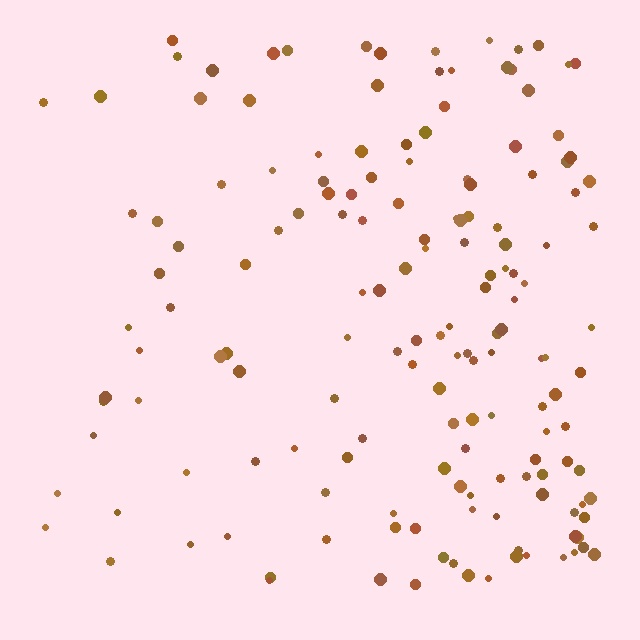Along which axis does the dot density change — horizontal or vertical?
Horizontal.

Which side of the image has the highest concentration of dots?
The right.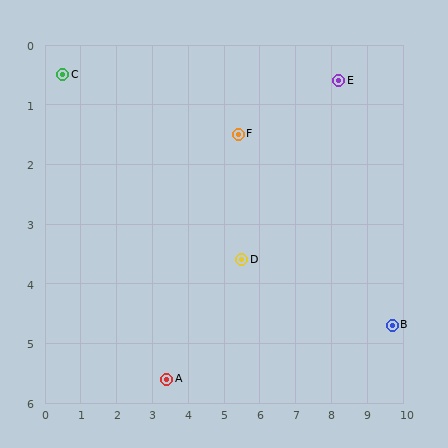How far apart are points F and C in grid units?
Points F and C are about 5.0 grid units apart.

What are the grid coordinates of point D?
Point D is at approximately (5.5, 3.6).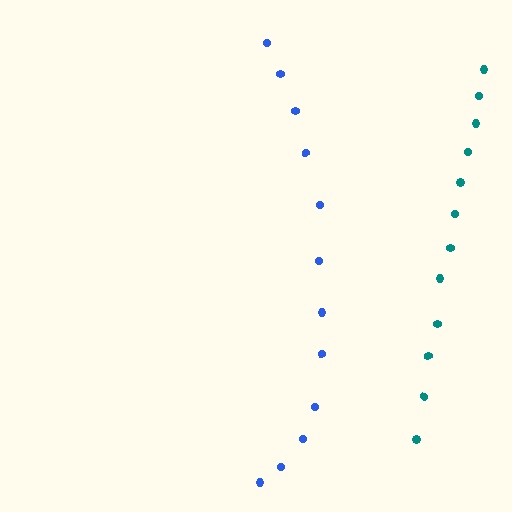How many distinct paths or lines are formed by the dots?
There are 2 distinct paths.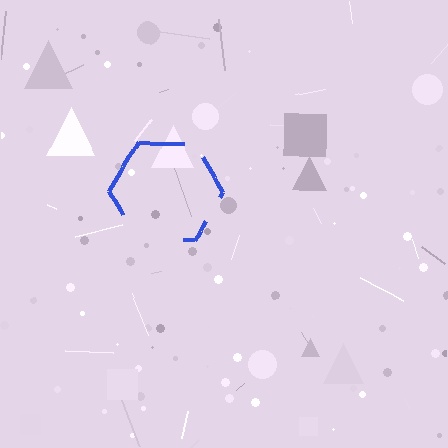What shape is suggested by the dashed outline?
The dashed outline suggests a hexagon.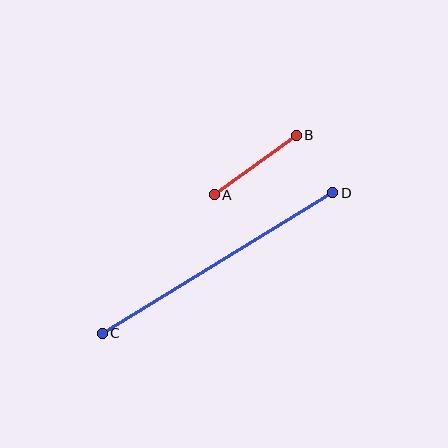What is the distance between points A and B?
The distance is approximately 101 pixels.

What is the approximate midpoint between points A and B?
The midpoint is at approximately (255, 165) pixels.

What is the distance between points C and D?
The distance is approximately 270 pixels.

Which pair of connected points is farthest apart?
Points C and D are farthest apart.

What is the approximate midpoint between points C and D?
The midpoint is at approximately (218, 263) pixels.